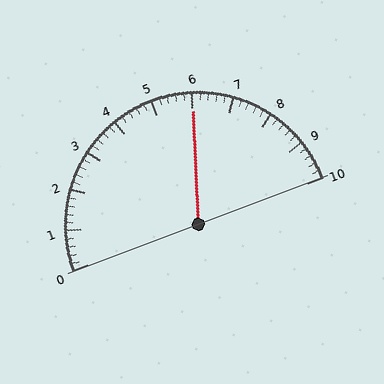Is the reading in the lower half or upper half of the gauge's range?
The reading is in the upper half of the range (0 to 10).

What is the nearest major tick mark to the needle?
The nearest major tick mark is 6.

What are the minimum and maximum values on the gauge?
The gauge ranges from 0 to 10.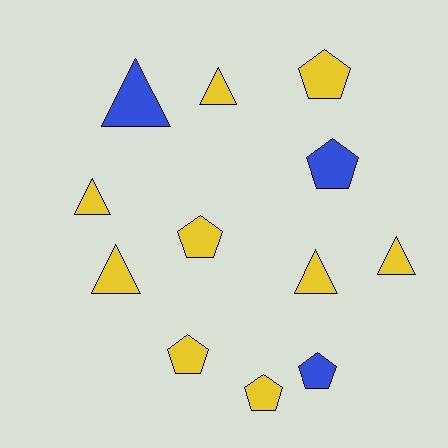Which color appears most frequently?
Yellow, with 9 objects.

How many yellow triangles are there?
There are 5 yellow triangles.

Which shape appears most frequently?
Pentagon, with 6 objects.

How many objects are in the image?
There are 12 objects.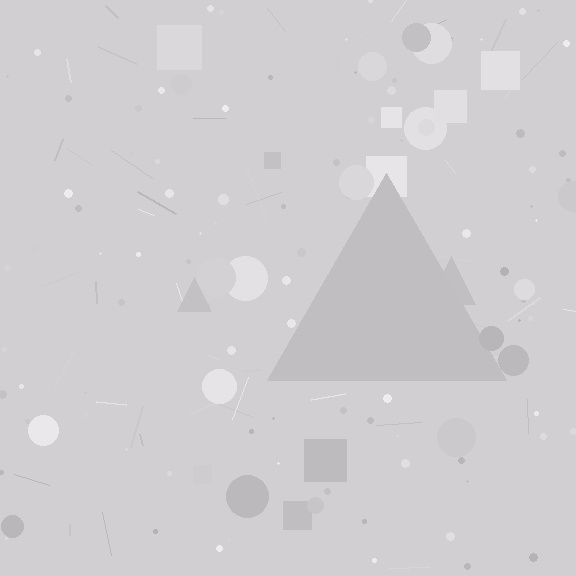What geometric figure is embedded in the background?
A triangle is embedded in the background.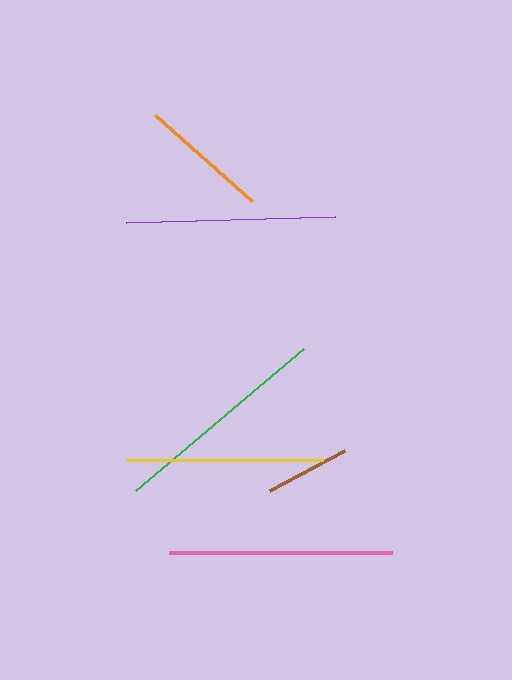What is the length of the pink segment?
The pink segment is approximately 223 pixels long.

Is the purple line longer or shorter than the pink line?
The pink line is longer than the purple line.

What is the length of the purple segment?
The purple segment is approximately 209 pixels long.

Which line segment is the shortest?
The brown line is the shortest at approximately 85 pixels.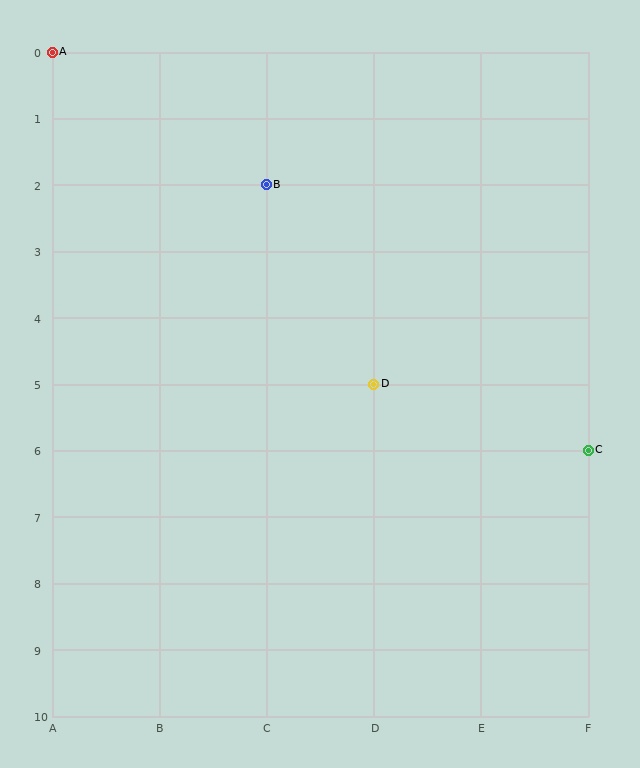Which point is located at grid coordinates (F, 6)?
Point C is at (F, 6).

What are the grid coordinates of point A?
Point A is at grid coordinates (A, 0).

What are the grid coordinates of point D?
Point D is at grid coordinates (D, 5).